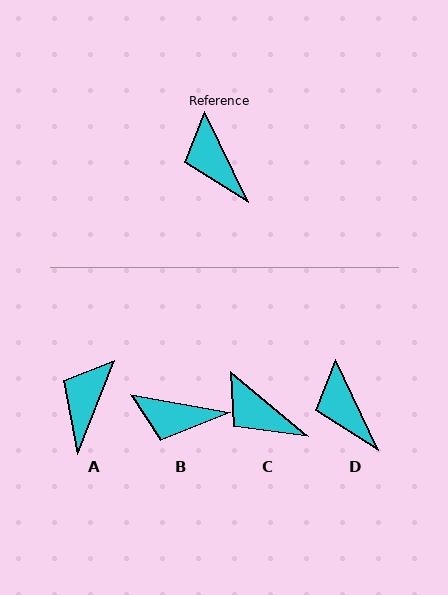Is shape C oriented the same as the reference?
No, it is off by about 25 degrees.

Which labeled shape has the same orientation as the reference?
D.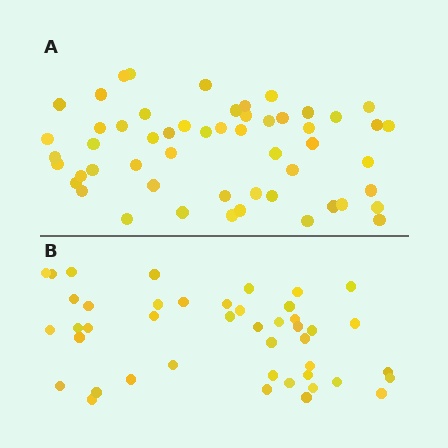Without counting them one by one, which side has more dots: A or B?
Region A (the top region) has more dots.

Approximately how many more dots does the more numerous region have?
Region A has roughly 10 or so more dots than region B.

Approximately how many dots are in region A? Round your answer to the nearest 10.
About 50 dots. (The exact count is 54, which rounds to 50.)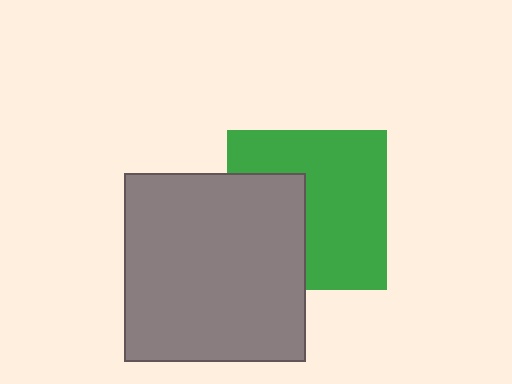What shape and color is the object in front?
The object in front is a gray rectangle.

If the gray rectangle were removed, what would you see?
You would see the complete green square.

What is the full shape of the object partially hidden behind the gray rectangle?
The partially hidden object is a green square.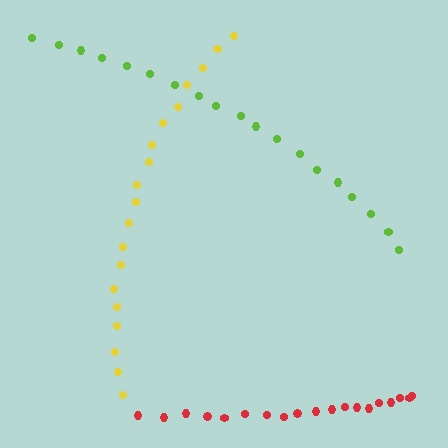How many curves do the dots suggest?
There are 3 distinct paths.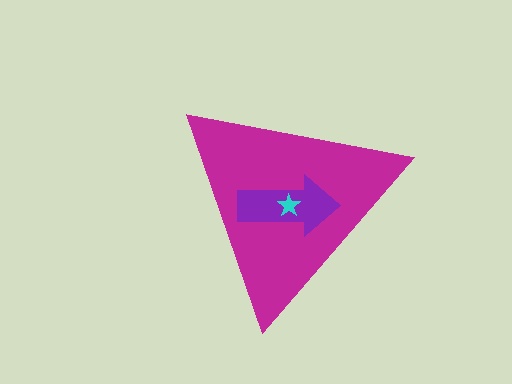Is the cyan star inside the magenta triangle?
Yes.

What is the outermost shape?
The magenta triangle.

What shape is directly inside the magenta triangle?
The purple arrow.